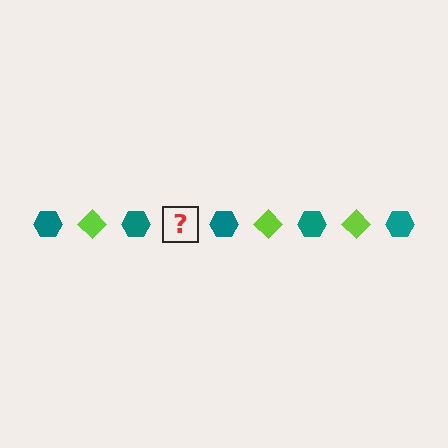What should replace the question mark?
The question mark should be replaced with a lime diamond.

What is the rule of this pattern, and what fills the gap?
The rule is that the pattern alternates between teal hexagon and lime diamond. The gap should be filled with a lime diamond.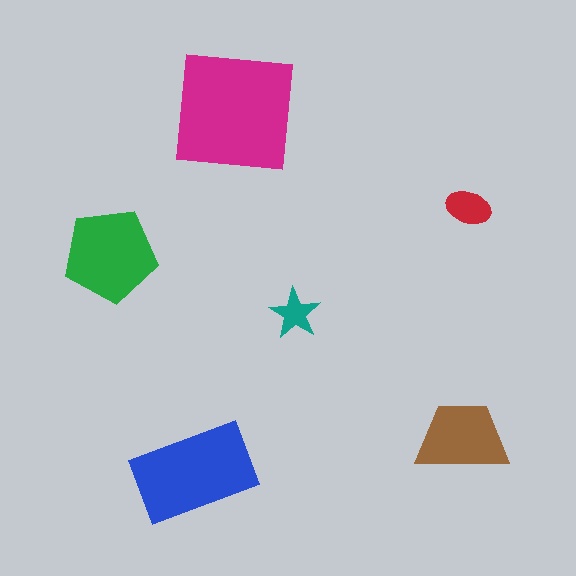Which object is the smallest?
The teal star.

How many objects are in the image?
There are 6 objects in the image.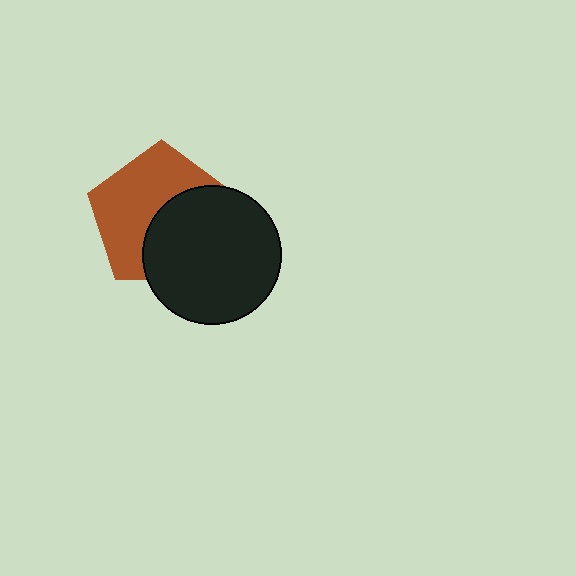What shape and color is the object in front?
The object in front is a black circle.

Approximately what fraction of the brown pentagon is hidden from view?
Roughly 45% of the brown pentagon is hidden behind the black circle.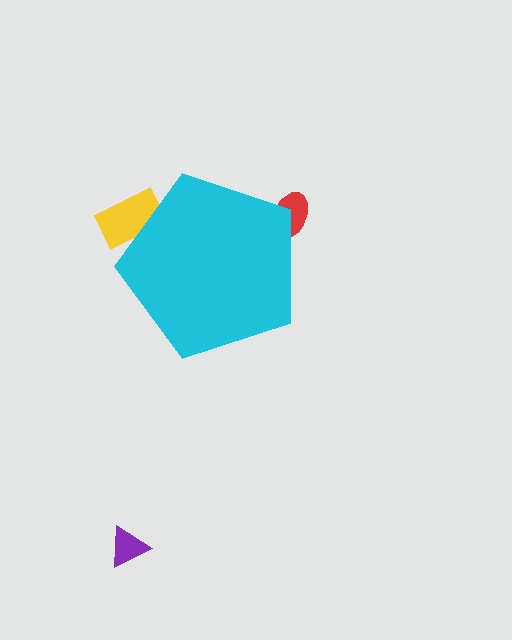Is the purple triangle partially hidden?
No, the purple triangle is fully visible.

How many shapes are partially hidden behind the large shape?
2 shapes are partially hidden.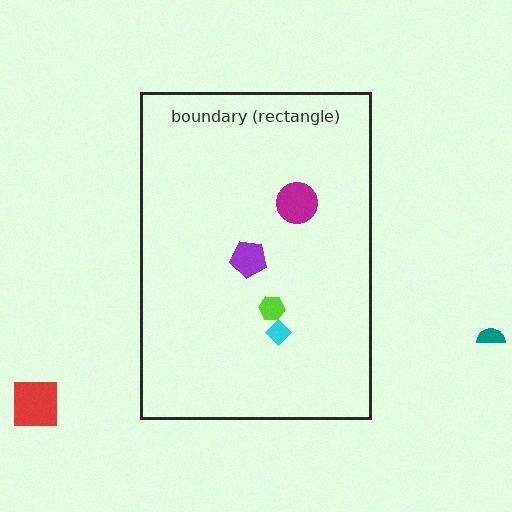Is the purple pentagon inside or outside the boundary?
Inside.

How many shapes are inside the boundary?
4 inside, 2 outside.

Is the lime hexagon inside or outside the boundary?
Inside.